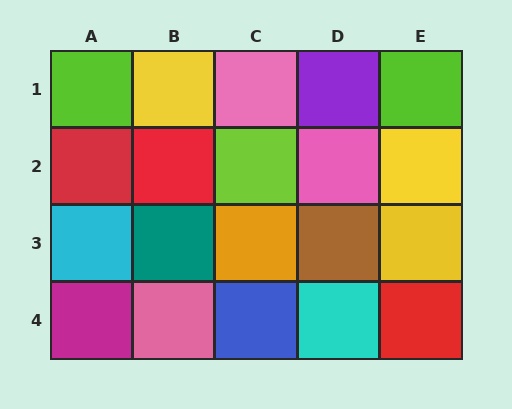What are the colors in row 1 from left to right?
Lime, yellow, pink, purple, lime.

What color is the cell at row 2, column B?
Red.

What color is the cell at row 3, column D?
Brown.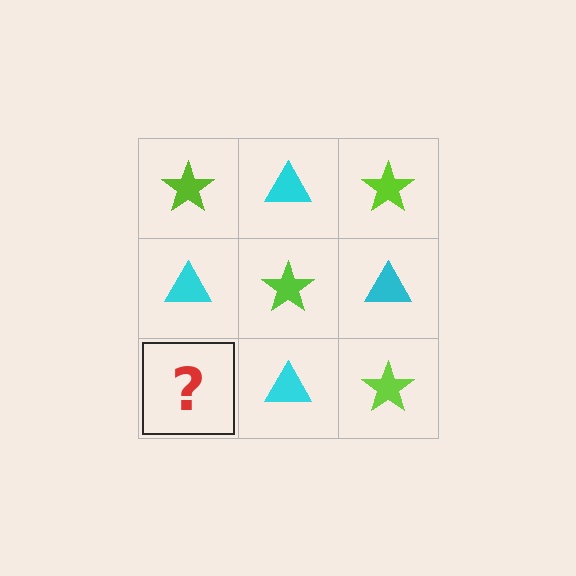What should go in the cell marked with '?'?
The missing cell should contain a lime star.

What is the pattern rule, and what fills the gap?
The rule is that it alternates lime star and cyan triangle in a checkerboard pattern. The gap should be filled with a lime star.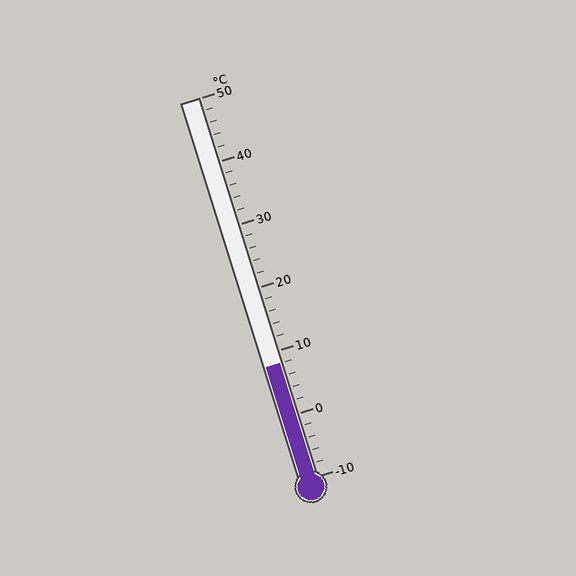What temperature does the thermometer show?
The thermometer shows approximately 8°C.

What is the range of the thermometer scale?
The thermometer scale ranges from -10°C to 50°C.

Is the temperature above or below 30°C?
The temperature is below 30°C.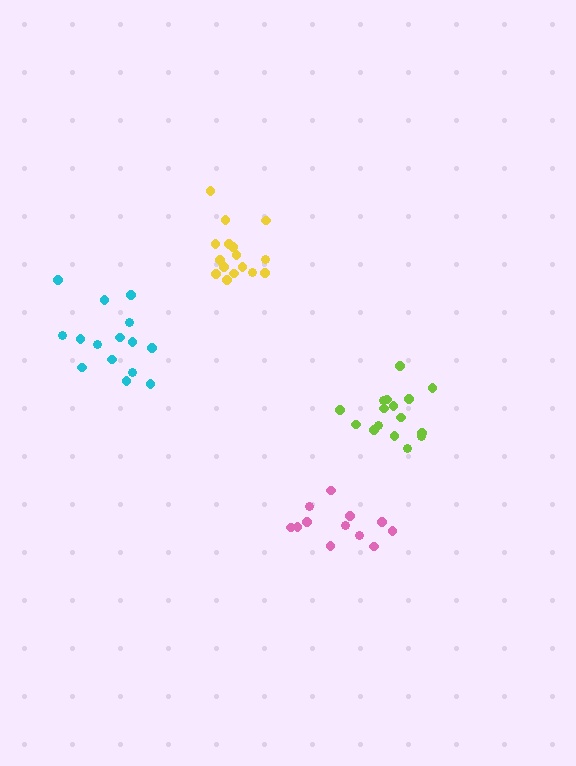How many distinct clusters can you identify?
There are 4 distinct clusters.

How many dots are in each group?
Group 1: 12 dots, Group 2: 15 dots, Group 3: 16 dots, Group 4: 16 dots (59 total).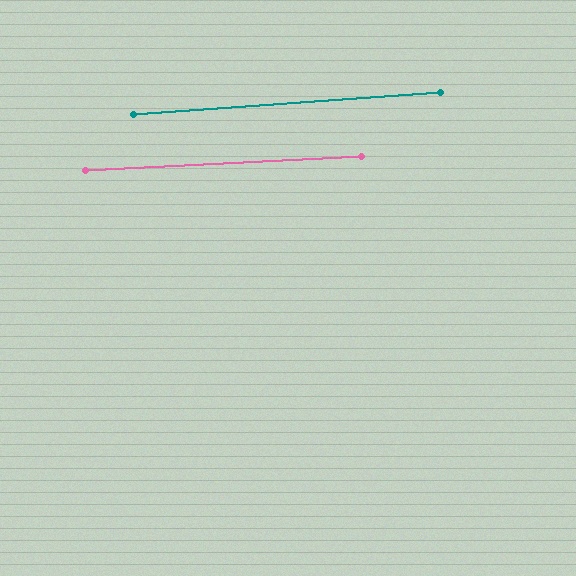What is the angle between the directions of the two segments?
Approximately 1 degree.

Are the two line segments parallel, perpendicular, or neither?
Parallel — their directions differ by only 1.0°.